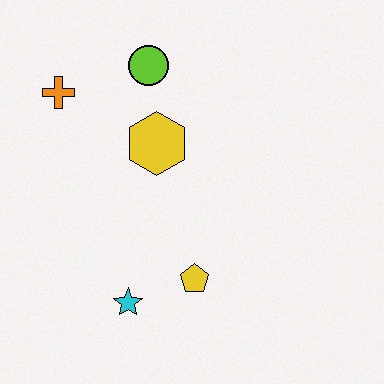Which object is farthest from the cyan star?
The lime circle is farthest from the cyan star.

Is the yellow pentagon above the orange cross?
No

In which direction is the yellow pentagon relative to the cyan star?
The yellow pentagon is to the right of the cyan star.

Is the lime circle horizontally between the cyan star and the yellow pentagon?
Yes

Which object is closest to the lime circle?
The yellow hexagon is closest to the lime circle.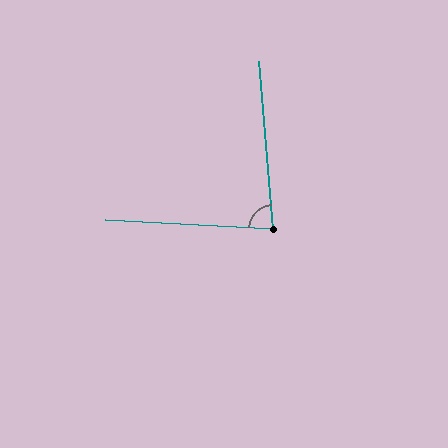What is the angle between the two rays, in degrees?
Approximately 82 degrees.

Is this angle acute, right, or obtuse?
It is acute.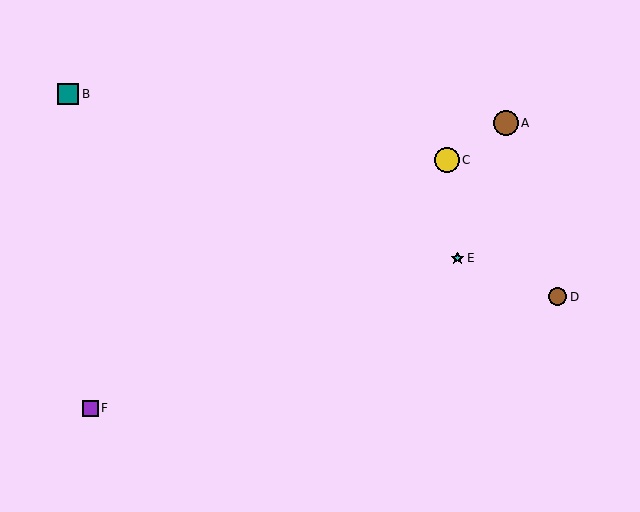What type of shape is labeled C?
Shape C is a yellow circle.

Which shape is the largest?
The brown circle (labeled A) is the largest.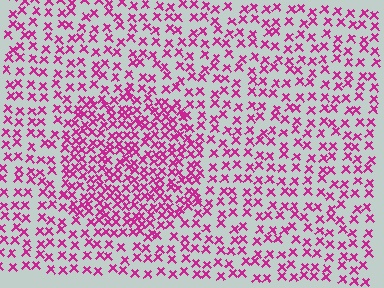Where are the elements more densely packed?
The elements are more densely packed inside the circle boundary.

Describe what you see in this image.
The image contains small magenta elements arranged at two different densities. A circle-shaped region is visible where the elements are more densely packed than the surrounding area.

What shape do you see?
I see a circle.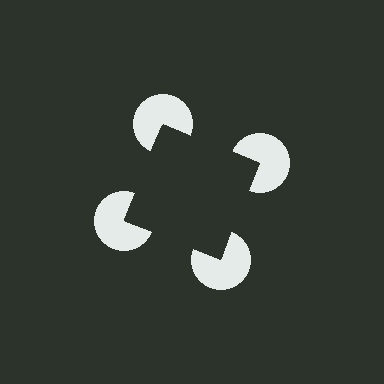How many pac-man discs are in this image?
There are 4 — one at each vertex of the illusory square.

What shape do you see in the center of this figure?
An illusory square — its edges are inferred from the aligned wedge cuts in the pac-man discs, not physically drawn.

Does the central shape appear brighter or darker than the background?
It typically appears slightly darker than the background, even though no actual brightness change is drawn.